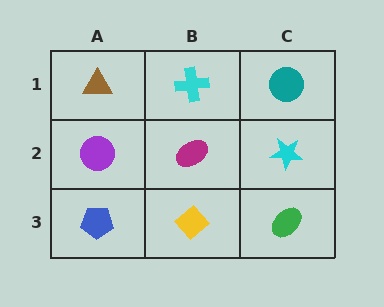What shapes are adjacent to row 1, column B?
A magenta ellipse (row 2, column B), a brown triangle (row 1, column A), a teal circle (row 1, column C).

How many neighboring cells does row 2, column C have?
3.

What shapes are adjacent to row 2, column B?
A cyan cross (row 1, column B), a yellow diamond (row 3, column B), a purple circle (row 2, column A), a cyan star (row 2, column C).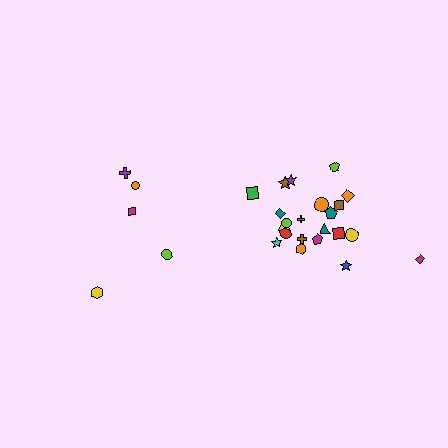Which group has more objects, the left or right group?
The right group.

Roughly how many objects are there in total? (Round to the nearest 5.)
Roughly 25 objects in total.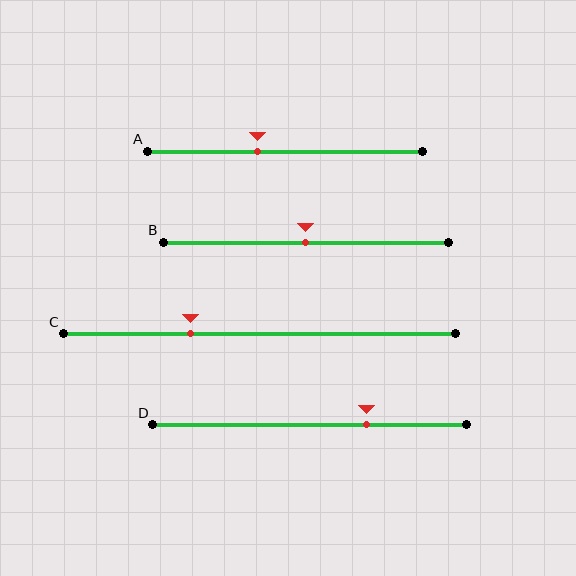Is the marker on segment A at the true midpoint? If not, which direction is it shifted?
No, the marker on segment A is shifted to the left by about 10% of the segment length.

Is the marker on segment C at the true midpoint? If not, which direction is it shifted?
No, the marker on segment C is shifted to the left by about 18% of the segment length.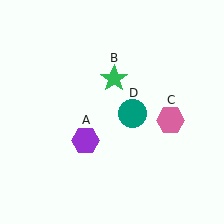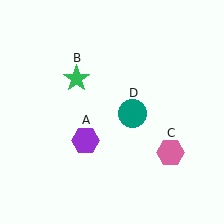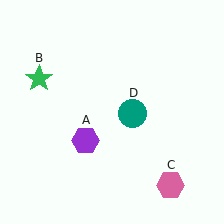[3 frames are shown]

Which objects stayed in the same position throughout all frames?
Purple hexagon (object A) and teal circle (object D) remained stationary.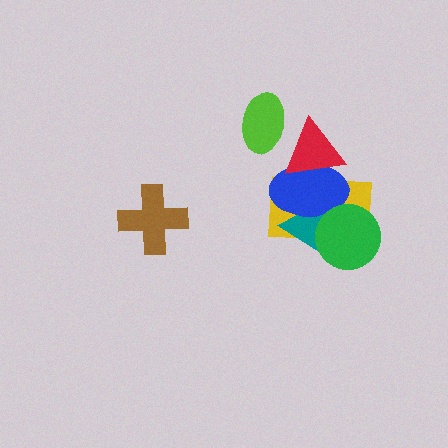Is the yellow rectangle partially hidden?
Yes, it is partially covered by another shape.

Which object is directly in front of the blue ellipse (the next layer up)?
The green circle is directly in front of the blue ellipse.